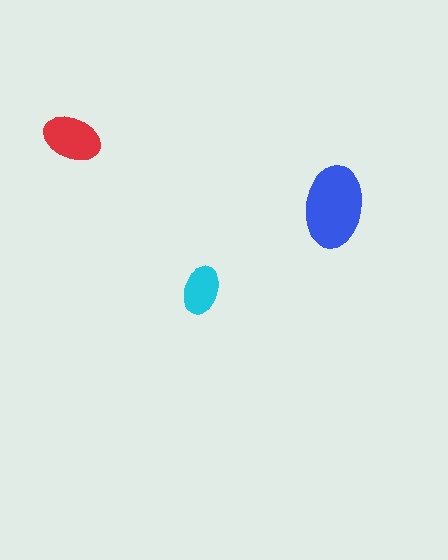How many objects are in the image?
There are 3 objects in the image.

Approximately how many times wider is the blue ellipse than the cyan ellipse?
About 1.5 times wider.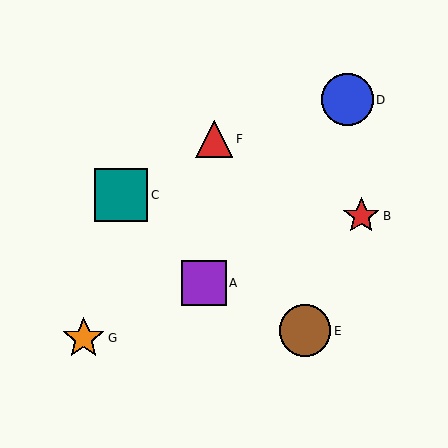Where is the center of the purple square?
The center of the purple square is at (204, 283).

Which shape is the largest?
The teal square (labeled C) is the largest.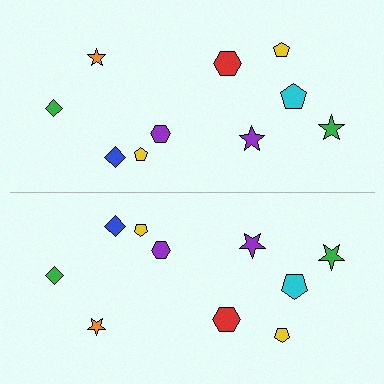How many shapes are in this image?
There are 20 shapes in this image.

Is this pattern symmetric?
Yes, this pattern has bilateral (reflection) symmetry.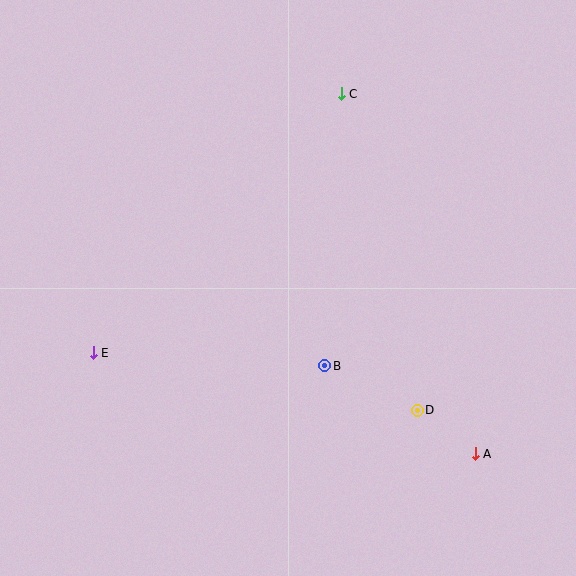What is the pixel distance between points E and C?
The distance between E and C is 359 pixels.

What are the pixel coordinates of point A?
Point A is at (475, 454).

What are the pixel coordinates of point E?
Point E is at (93, 353).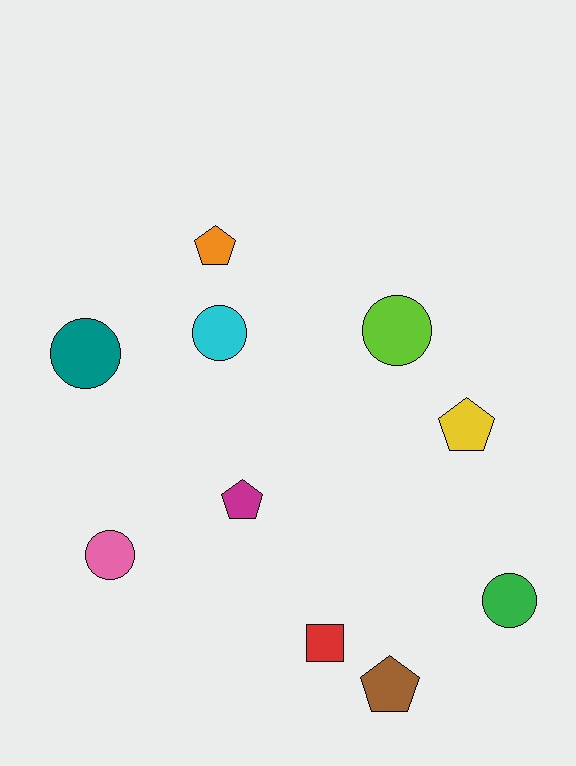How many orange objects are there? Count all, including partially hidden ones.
There is 1 orange object.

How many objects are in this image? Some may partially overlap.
There are 10 objects.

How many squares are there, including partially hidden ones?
There is 1 square.